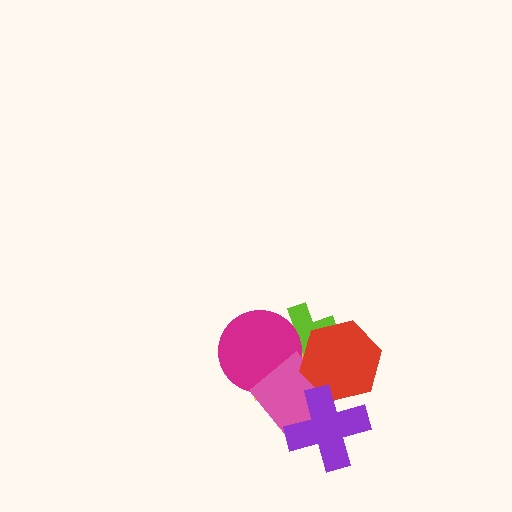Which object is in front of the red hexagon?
The purple cross is in front of the red hexagon.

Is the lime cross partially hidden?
Yes, it is partially covered by another shape.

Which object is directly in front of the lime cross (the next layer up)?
The magenta circle is directly in front of the lime cross.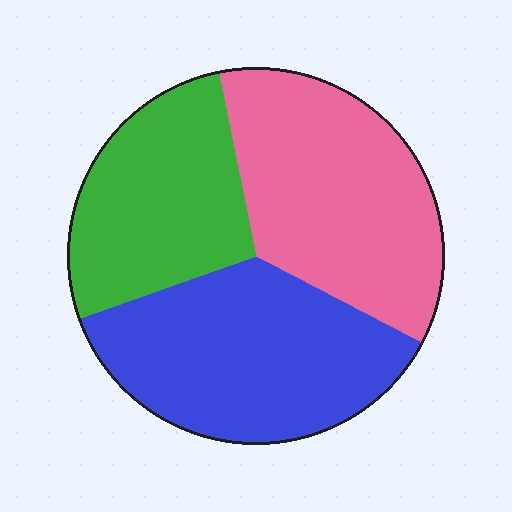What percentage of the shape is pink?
Pink takes up between a quarter and a half of the shape.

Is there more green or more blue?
Blue.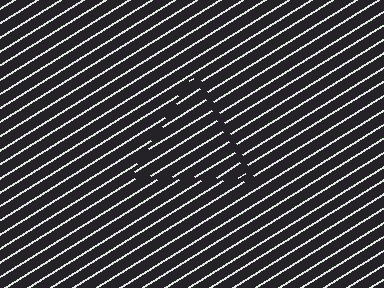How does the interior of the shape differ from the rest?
The interior of the shape contains the same grating, shifted by half a period — the contour is defined by the phase discontinuity where line-ends from the inner and outer gratings abut.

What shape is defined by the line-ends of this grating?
An illusory triangle. The interior of the shape contains the same grating, shifted by half a period — the contour is defined by the phase discontinuity where line-ends from the inner and outer gratings abut.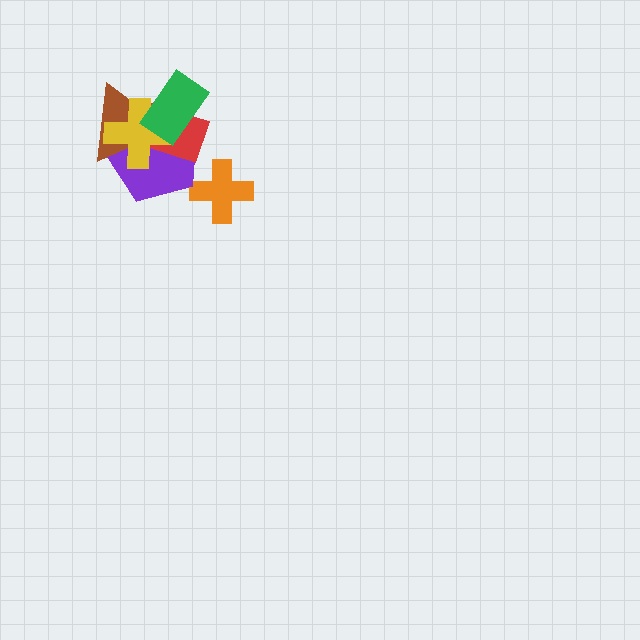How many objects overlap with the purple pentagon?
4 objects overlap with the purple pentagon.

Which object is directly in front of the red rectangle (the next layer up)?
The brown triangle is directly in front of the red rectangle.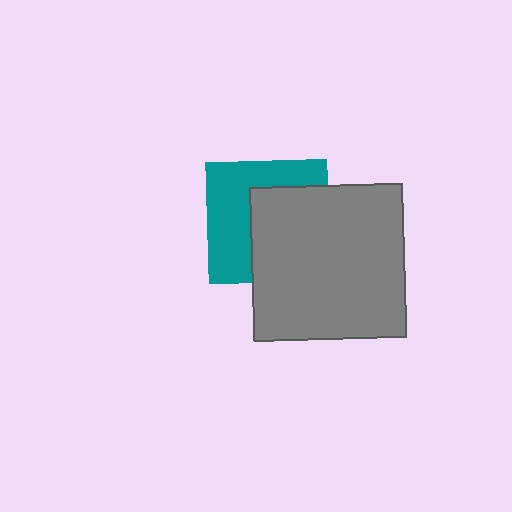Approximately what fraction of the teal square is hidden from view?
Roughly 50% of the teal square is hidden behind the gray square.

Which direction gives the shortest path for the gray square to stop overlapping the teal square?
Moving right gives the shortest separation.